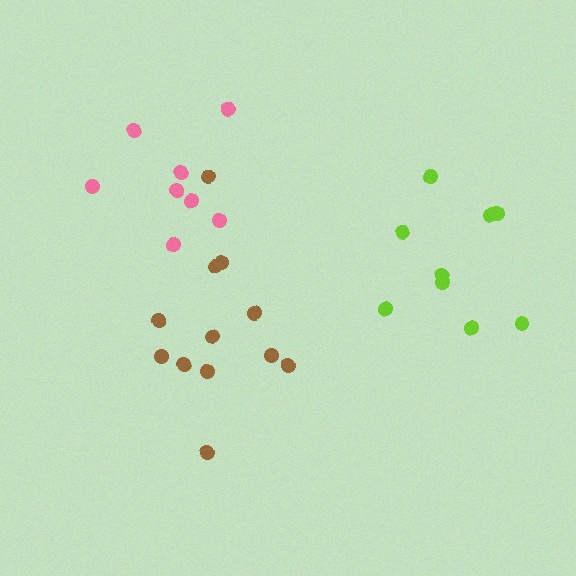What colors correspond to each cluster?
The clusters are colored: brown, pink, lime.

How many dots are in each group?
Group 1: 12 dots, Group 2: 8 dots, Group 3: 9 dots (29 total).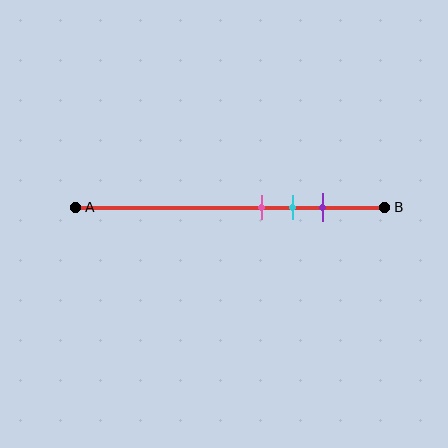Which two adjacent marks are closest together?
The pink and cyan marks are the closest adjacent pair.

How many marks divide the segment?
There are 3 marks dividing the segment.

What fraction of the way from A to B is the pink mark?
The pink mark is approximately 60% (0.6) of the way from A to B.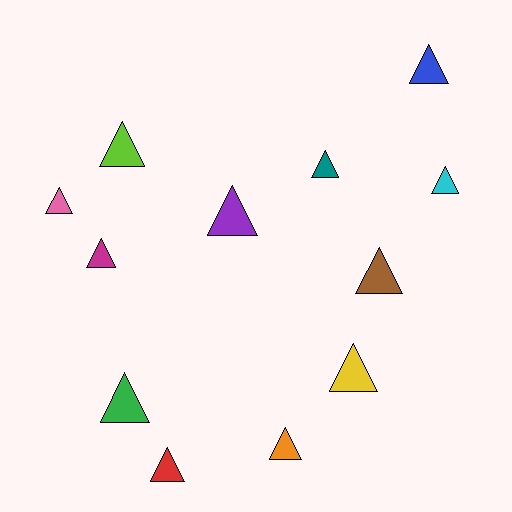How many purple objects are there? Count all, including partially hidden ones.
There is 1 purple object.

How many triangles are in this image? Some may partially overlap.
There are 12 triangles.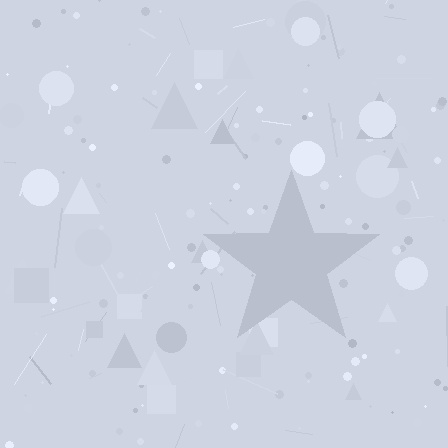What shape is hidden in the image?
A star is hidden in the image.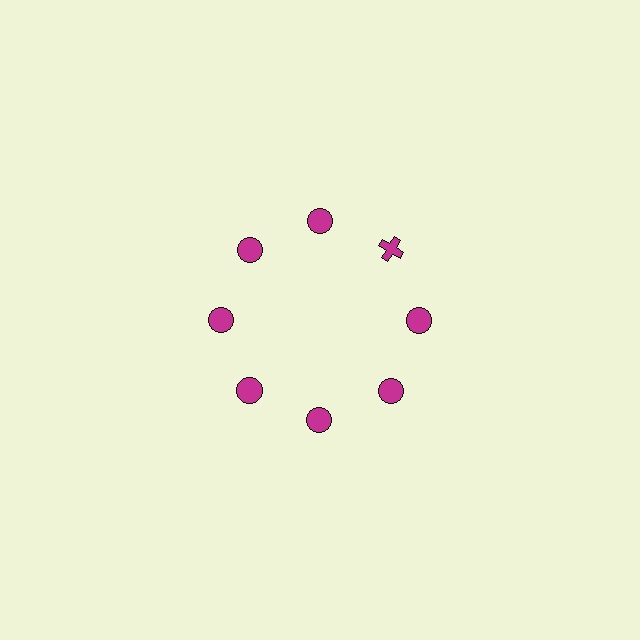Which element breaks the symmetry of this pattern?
The magenta cross at roughly the 2 o'clock position breaks the symmetry. All other shapes are magenta circles.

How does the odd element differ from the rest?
It has a different shape: cross instead of circle.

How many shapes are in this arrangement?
There are 8 shapes arranged in a ring pattern.